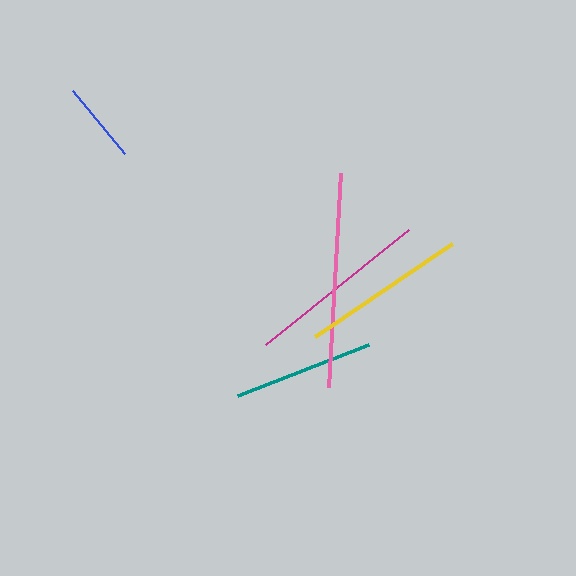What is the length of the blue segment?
The blue segment is approximately 82 pixels long.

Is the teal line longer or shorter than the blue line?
The teal line is longer than the blue line.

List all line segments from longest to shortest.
From longest to shortest: pink, magenta, yellow, teal, blue.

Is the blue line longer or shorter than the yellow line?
The yellow line is longer than the blue line.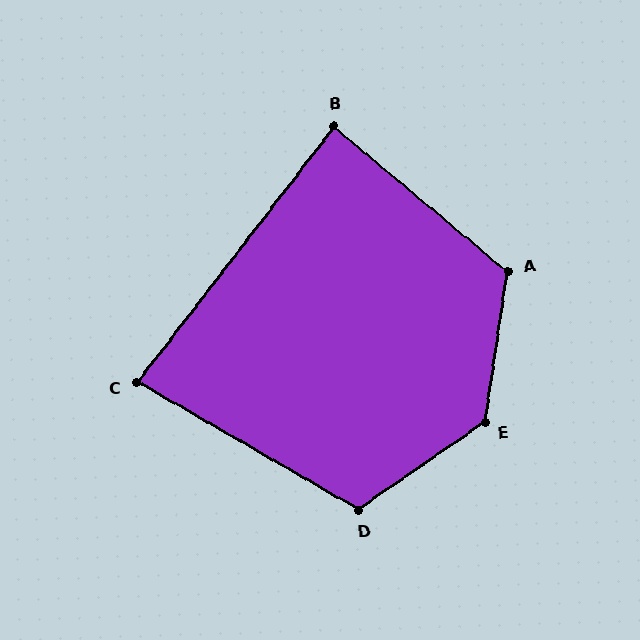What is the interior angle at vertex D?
Approximately 115 degrees (obtuse).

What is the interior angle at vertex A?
Approximately 121 degrees (obtuse).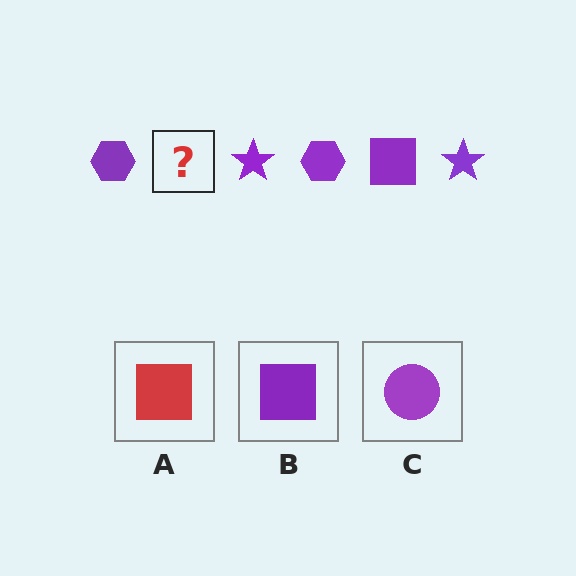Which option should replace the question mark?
Option B.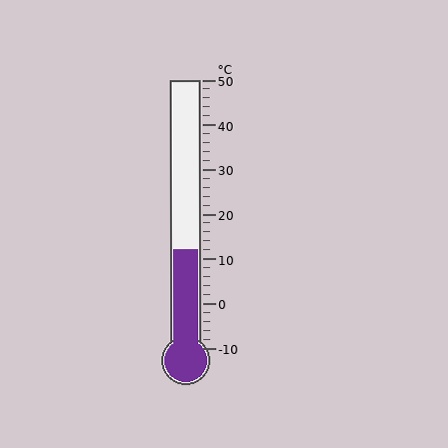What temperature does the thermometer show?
The thermometer shows approximately 12°C.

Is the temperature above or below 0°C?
The temperature is above 0°C.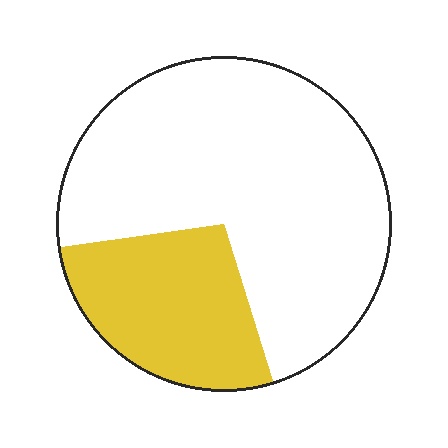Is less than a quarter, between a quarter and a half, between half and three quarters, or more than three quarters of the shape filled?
Between a quarter and a half.